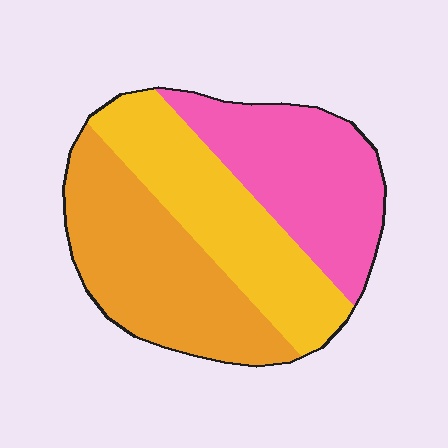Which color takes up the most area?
Orange, at roughly 35%.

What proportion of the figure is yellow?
Yellow takes up between a sixth and a third of the figure.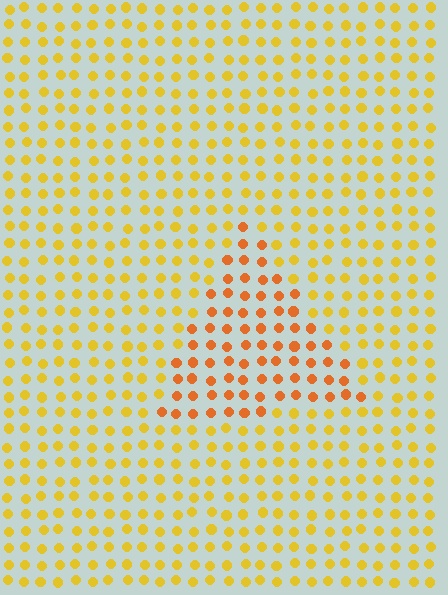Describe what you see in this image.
The image is filled with small yellow elements in a uniform arrangement. A triangle-shaped region is visible where the elements are tinted to a slightly different hue, forming a subtle color boundary.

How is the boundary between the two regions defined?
The boundary is defined purely by a slight shift in hue (about 28 degrees). Spacing, size, and orientation are identical on both sides.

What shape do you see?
I see a triangle.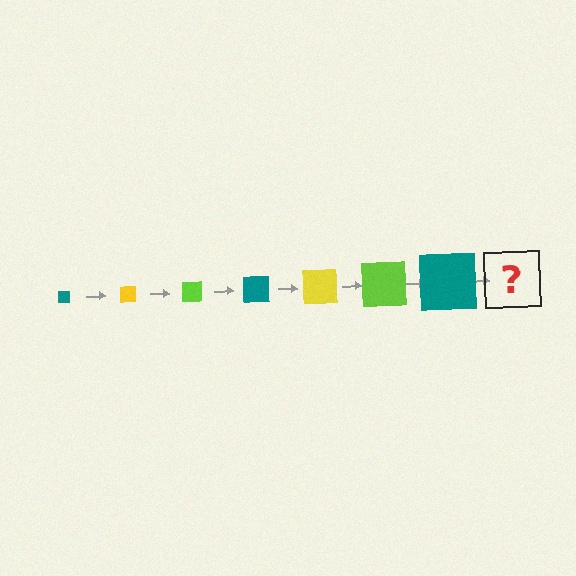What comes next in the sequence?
The next element should be a yellow square, larger than the previous one.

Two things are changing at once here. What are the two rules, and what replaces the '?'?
The two rules are that the square grows larger each step and the color cycles through teal, yellow, and lime. The '?' should be a yellow square, larger than the previous one.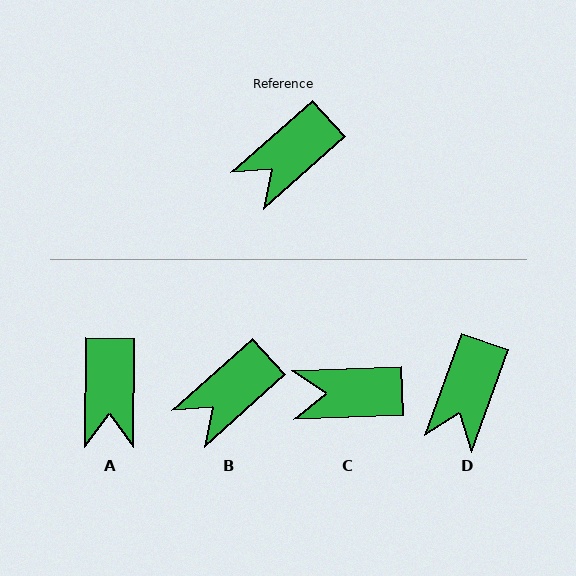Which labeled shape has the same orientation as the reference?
B.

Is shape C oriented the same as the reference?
No, it is off by about 40 degrees.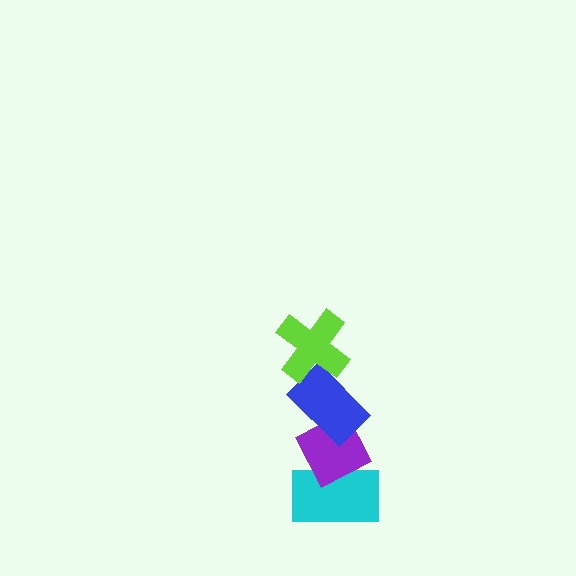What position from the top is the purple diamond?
The purple diamond is 3rd from the top.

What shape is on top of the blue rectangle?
The lime cross is on top of the blue rectangle.